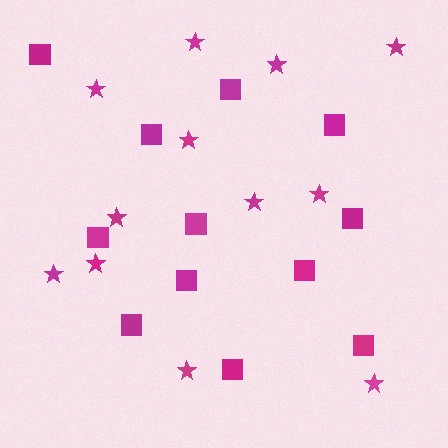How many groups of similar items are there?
There are 2 groups: one group of stars (12) and one group of squares (12).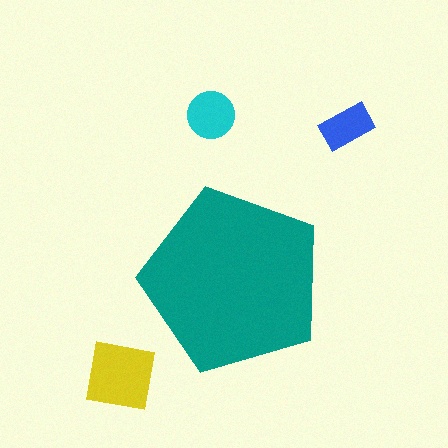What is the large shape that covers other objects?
A teal pentagon.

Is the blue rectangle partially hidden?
No, the blue rectangle is fully visible.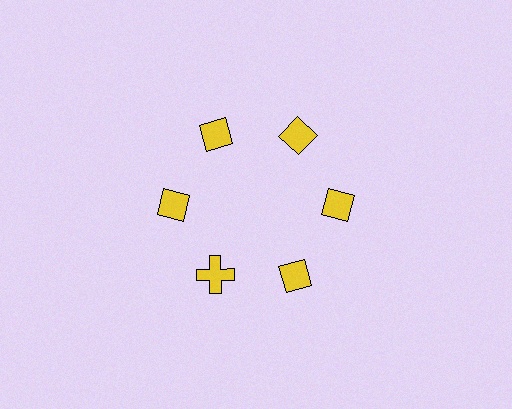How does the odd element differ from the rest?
It has a different shape: cross instead of diamond.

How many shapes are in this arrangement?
There are 6 shapes arranged in a ring pattern.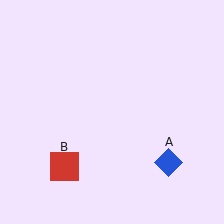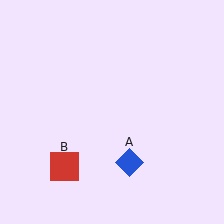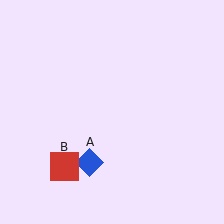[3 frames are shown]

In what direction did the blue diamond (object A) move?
The blue diamond (object A) moved left.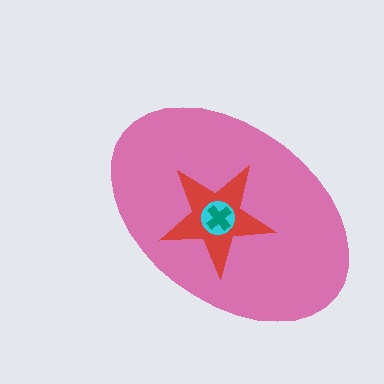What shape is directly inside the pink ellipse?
The red star.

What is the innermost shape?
The teal cross.